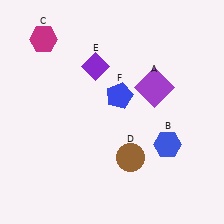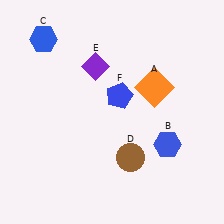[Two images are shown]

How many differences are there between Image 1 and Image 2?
There are 2 differences between the two images.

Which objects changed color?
A changed from purple to orange. C changed from magenta to blue.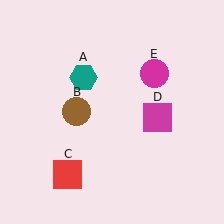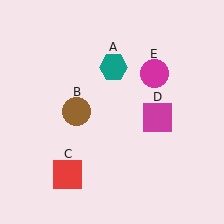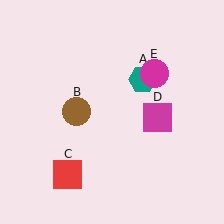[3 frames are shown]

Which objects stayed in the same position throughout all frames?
Brown circle (object B) and red square (object C) and magenta square (object D) and magenta circle (object E) remained stationary.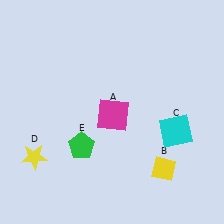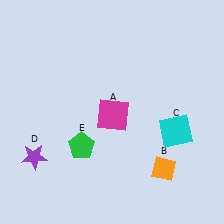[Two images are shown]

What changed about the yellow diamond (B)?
In Image 1, B is yellow. In Image 2, it changed to orange.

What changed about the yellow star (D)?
In Image 1, D is yellow. In Image 2, it changed to purple.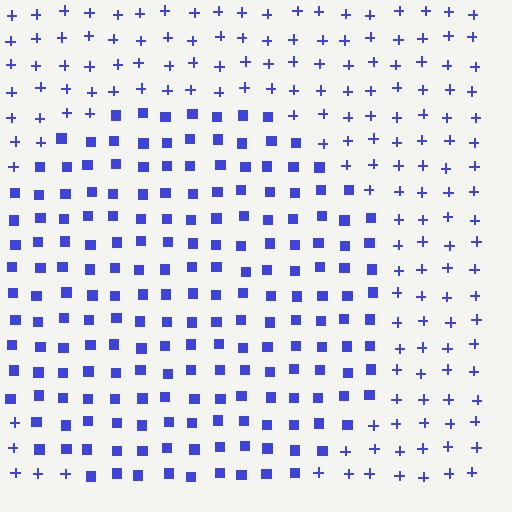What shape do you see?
I see a circle.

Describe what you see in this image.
The image is filled with small blue elements arranged in a uniform grid. A circle-shaped region contains squares, while the surrounding area contains plus signs. The boundary is defined purely by the change in element shape.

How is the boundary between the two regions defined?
The boundary is defined by a change in element shape: squares inside vs. plus signs outside. All elements share the same color and spacing.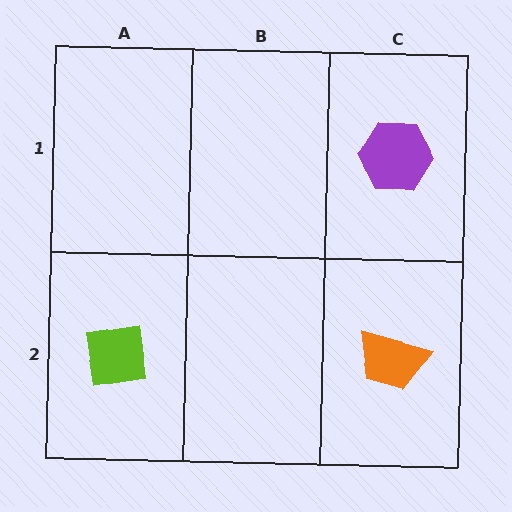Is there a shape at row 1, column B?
No, that cell is empty.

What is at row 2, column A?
A lime square.